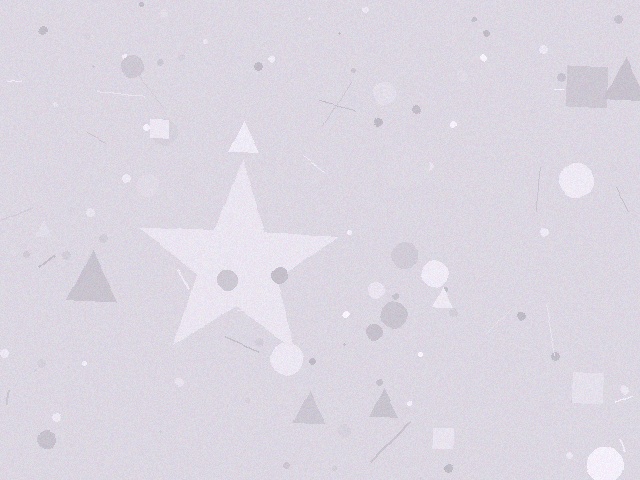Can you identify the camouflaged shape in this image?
The camouflaged shape is a star.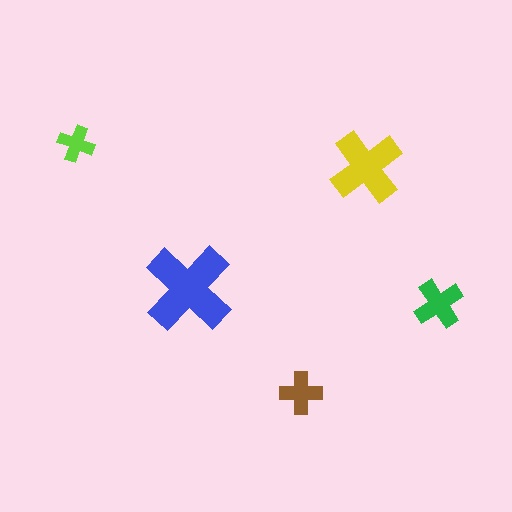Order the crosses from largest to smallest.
the blue one, the yellow one, the green one, the brown one, the lime one.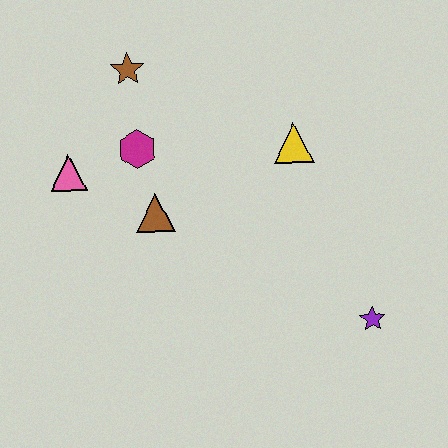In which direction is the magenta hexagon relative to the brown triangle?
The magenta hexagon is above the brown triangle.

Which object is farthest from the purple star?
The brown star is farthest from the purple star.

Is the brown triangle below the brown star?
Yes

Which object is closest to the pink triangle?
The magenta hexagon is closest to the pink triangle.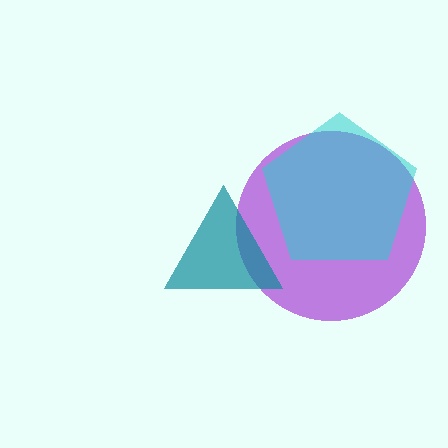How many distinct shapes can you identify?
There are 3 distinct shapes: a purple circle, a teal triangle, a cyan pentagon.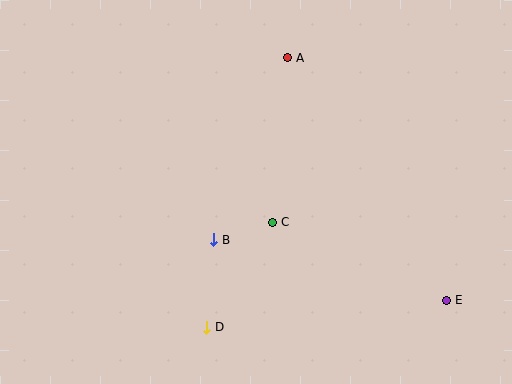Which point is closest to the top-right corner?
Point A is closest to the top-right corner.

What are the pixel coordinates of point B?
Point B is at (214, 240).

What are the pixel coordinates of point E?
Point E is at (447, 300).